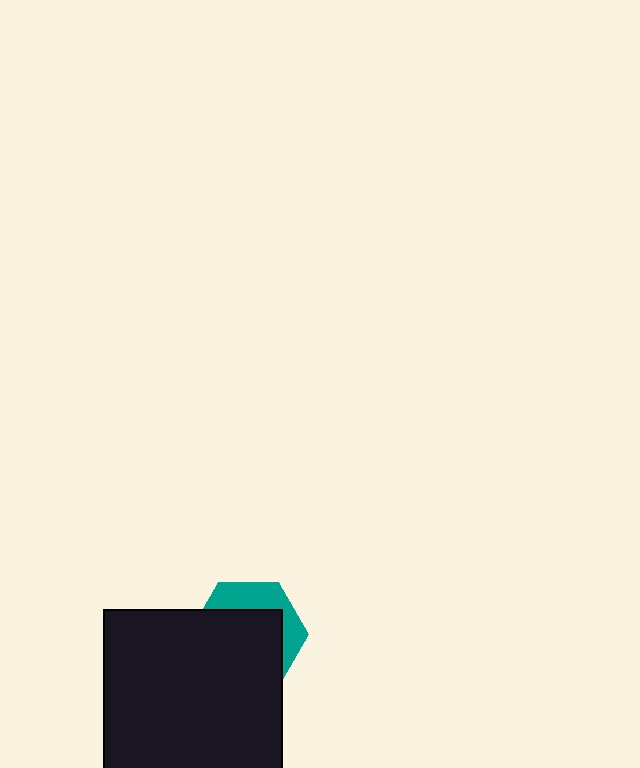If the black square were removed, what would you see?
You would see the complete teal hexagon.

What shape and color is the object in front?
The object in front is a black square.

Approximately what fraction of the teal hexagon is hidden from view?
Roughly 67% of the teal hexagon is hidden behind the black square.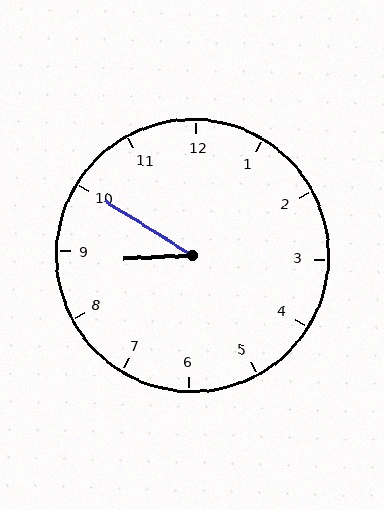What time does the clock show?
8:50.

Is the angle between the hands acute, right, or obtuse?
It is acute.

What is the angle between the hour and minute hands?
Approximately 35 degrees.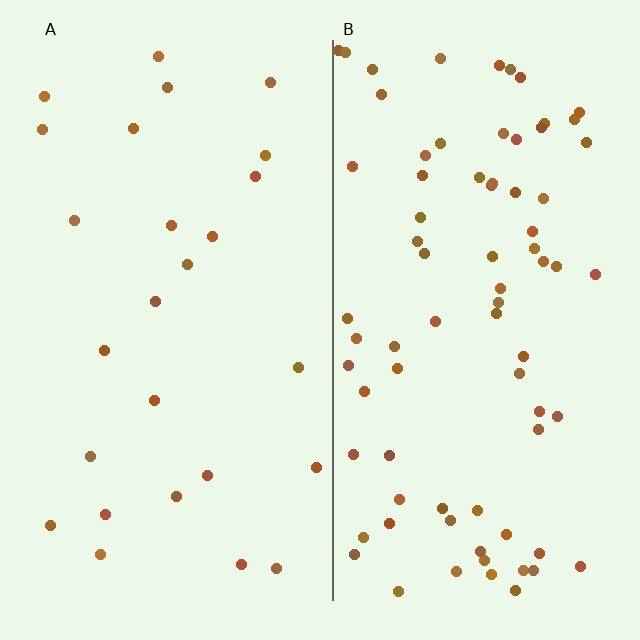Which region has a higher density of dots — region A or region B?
B (the right).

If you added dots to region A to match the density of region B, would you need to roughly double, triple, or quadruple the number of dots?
Approximately triple.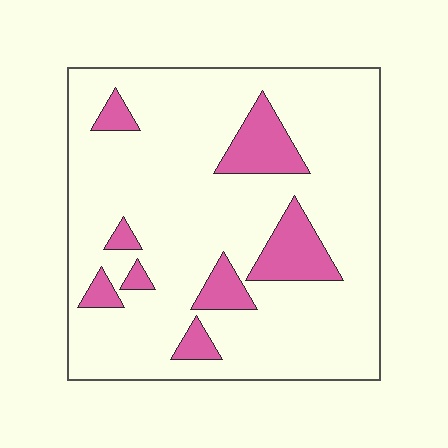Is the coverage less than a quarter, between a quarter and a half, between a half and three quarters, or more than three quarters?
Less than a quarter.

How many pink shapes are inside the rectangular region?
8.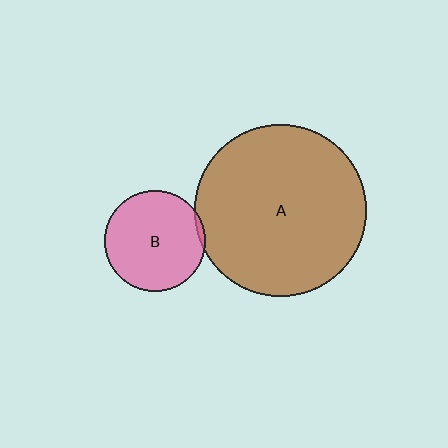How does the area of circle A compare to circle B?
Approximately 2.9 times.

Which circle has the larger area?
Circle A (brown).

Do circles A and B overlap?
Yes.